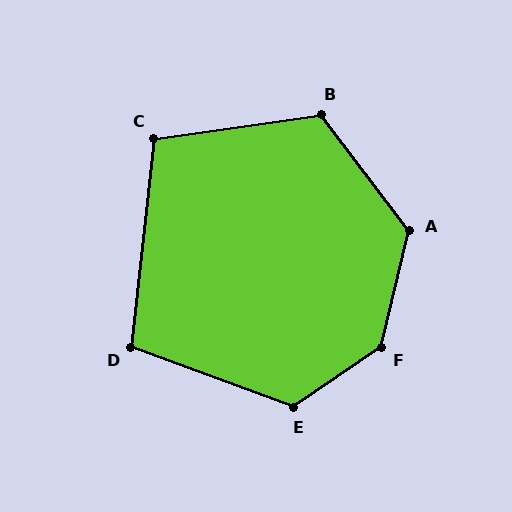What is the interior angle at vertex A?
Approximately 129 degrees (obtuse).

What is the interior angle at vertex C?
Approximately 105 degrees (obtuse).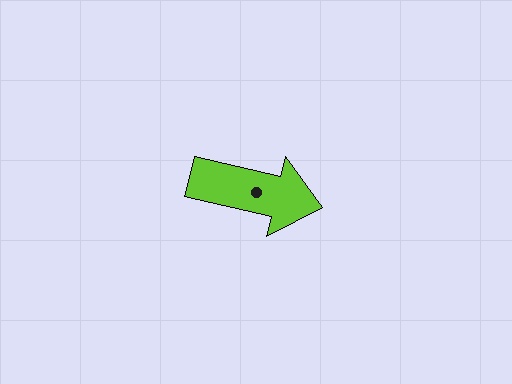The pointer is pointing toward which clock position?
Roughly 3 o'clock.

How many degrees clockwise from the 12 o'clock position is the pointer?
Approximately 103 degrees.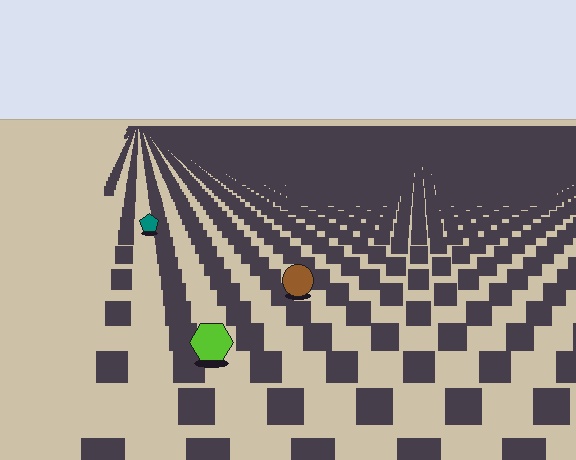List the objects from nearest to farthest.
From nearest to farthest: the lime hexagon, the brown circle, the teal pentagon.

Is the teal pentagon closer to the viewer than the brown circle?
No. The brown circle is closer — you can tell from the texture gradient: the ground texture is coarser near it.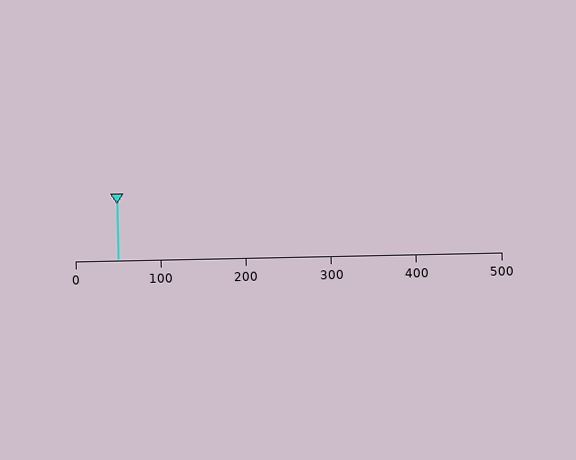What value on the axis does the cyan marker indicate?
The marker indicates approximately 50.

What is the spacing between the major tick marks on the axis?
The major ticks are spaced 100 apart.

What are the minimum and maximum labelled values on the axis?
The axis runs from 0 to 500.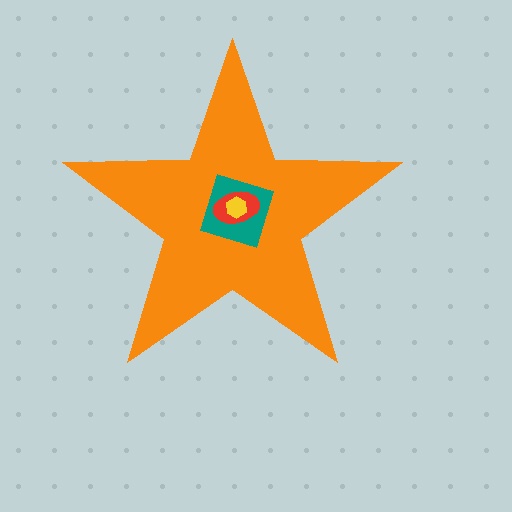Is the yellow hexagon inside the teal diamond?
Yes.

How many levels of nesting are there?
4.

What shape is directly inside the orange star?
The teal diamond.